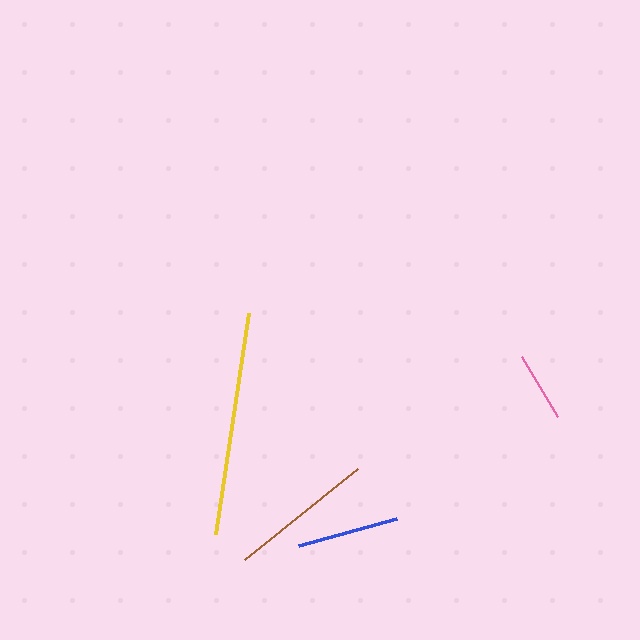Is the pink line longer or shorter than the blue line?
The blue line is longer than the pink line.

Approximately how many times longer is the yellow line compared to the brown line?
The yellow line is approximately 1.5 times the length of the brown line.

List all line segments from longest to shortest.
From longest to shortest: yellow, brown, blue, pink.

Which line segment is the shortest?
The pink line is the shortest at approximately 70 pixels.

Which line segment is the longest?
The yellow line is the longest at approximately 223 pixels.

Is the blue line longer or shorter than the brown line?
The brown line is longer than the blue line.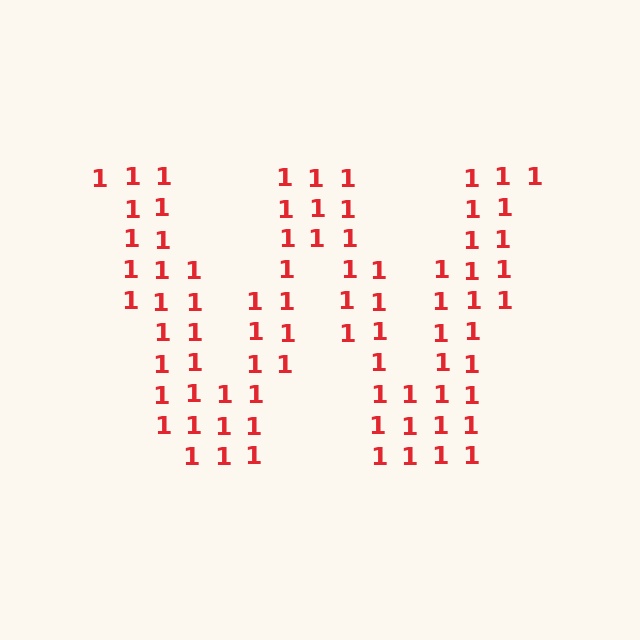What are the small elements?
The small elements are digit 1's.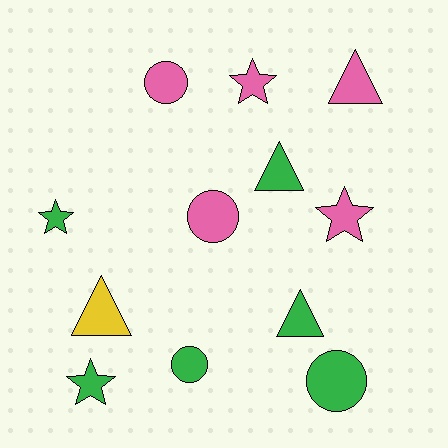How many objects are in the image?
There are 12 objects.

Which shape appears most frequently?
Triangle, with 4 objects.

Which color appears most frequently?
Green, with 6 objects.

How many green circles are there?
There are 2 green circles.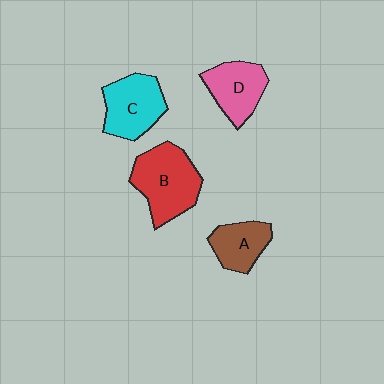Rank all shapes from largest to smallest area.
From largest to smallest: B (red), C (cyan), D (pink), A (brown).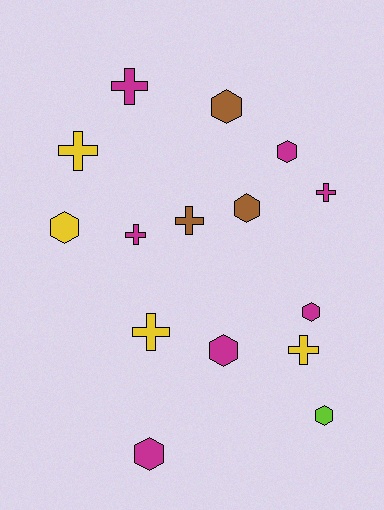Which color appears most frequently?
Magenta, with 7 objects.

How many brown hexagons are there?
There are 2 brown hexagons.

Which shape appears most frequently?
Hexagon, with 8 objects.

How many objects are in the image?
There are 15 objects.